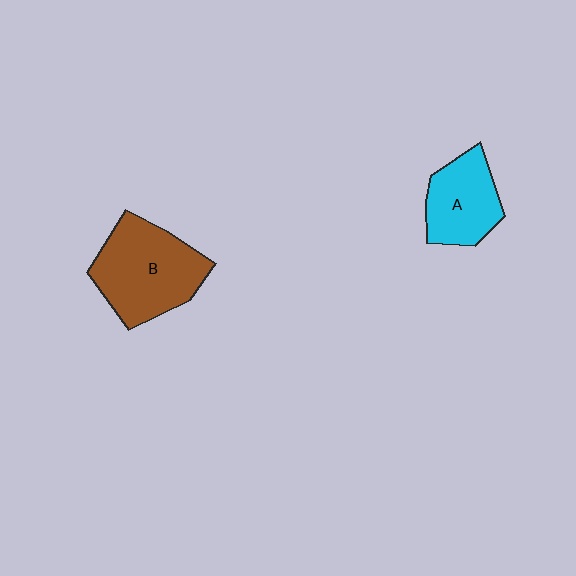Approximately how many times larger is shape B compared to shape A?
Approximately 1.5 times.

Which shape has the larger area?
Shape B (brown).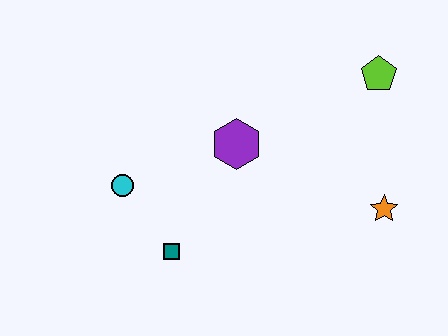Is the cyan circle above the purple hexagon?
No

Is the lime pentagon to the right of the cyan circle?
Yes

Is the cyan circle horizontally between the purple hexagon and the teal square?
No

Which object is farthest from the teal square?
The lime pentagon is farthest from the teal square.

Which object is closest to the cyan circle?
The teal square is closest to the cyan circle.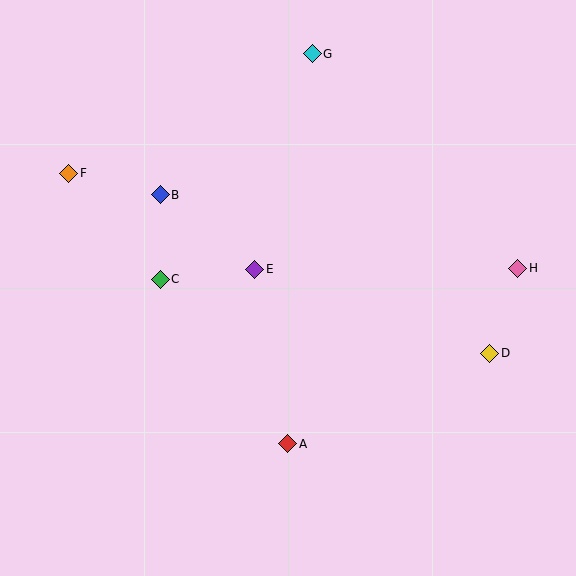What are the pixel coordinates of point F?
Point F is at (69, 173).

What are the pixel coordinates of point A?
Point A is at (288, 444).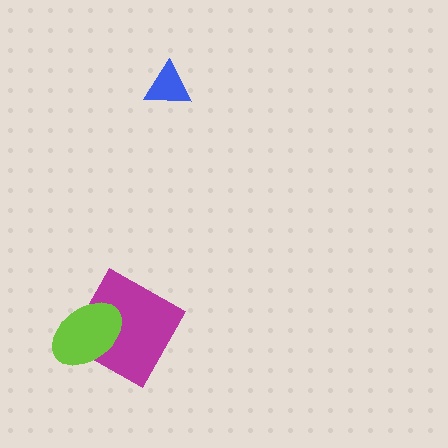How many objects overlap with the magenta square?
1 object overlaps with the magenta square.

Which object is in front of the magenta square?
The lime ellipse is in front of the magenta square.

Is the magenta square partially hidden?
Yes, it is partially covered by another shape.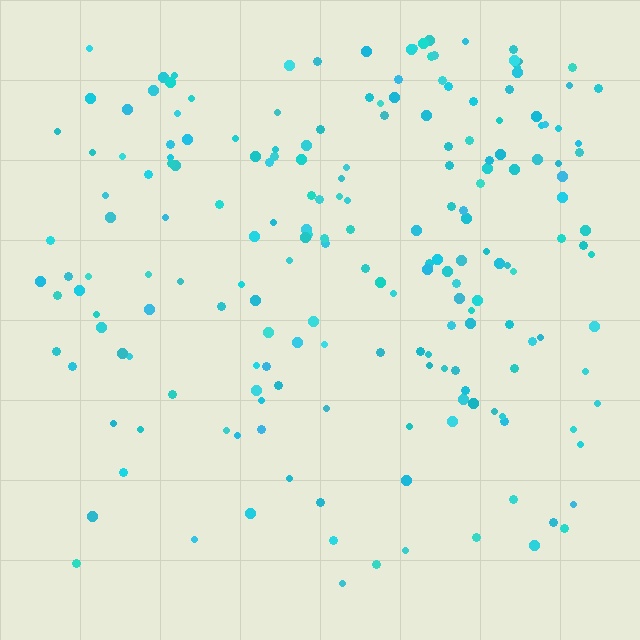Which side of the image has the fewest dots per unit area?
The bottom.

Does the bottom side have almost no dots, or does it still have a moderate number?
Still a moderate number, just noticeably fewer than the top.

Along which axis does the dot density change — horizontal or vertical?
Vertical.